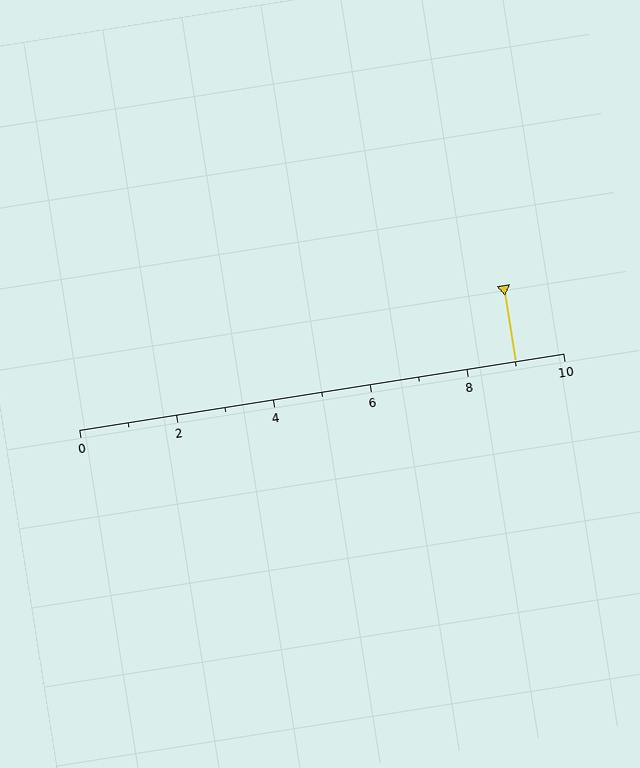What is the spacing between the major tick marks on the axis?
The major ticks are spaced 2 apart.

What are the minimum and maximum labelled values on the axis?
The axis runs from 0 to 10.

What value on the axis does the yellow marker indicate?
The marker indicates approximately 9.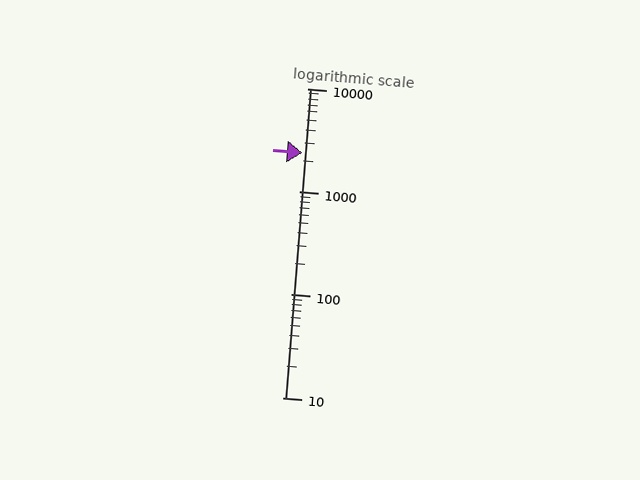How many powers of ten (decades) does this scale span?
The scale spans 3 decades, from 10 to 10000.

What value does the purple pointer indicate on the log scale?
The pointer indicates approximately 2400.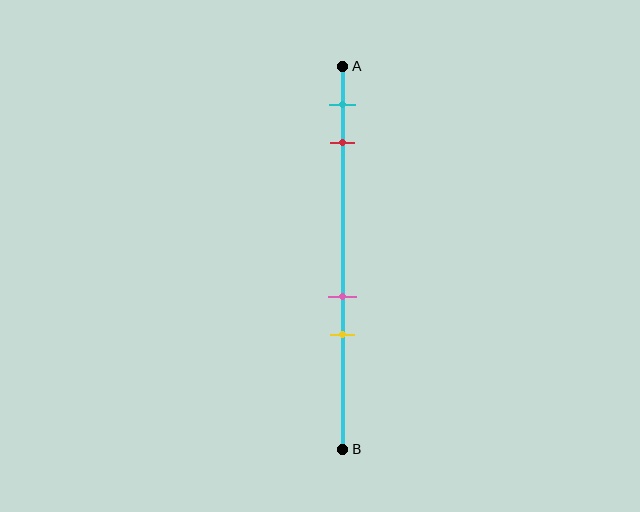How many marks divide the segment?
There are 4 marks dividing the segment.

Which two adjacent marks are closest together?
The pink and yellow marks are the closest adjacent pair.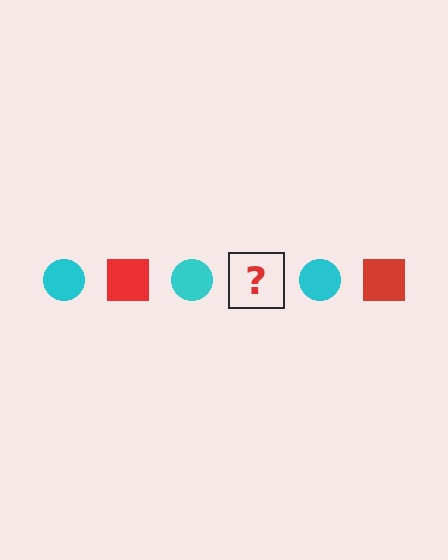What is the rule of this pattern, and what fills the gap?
The rule is that the pattern alternates between cyan circle and red square. The gap should be filled with a red square.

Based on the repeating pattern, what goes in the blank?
The blank should be a red square.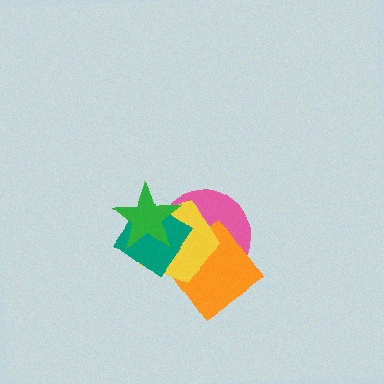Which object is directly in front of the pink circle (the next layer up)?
The orange diamond is directly in front of the pink circle.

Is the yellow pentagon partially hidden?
Yes, it is partially covered by another shape.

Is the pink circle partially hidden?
Yes, it is partially covered by another shape.